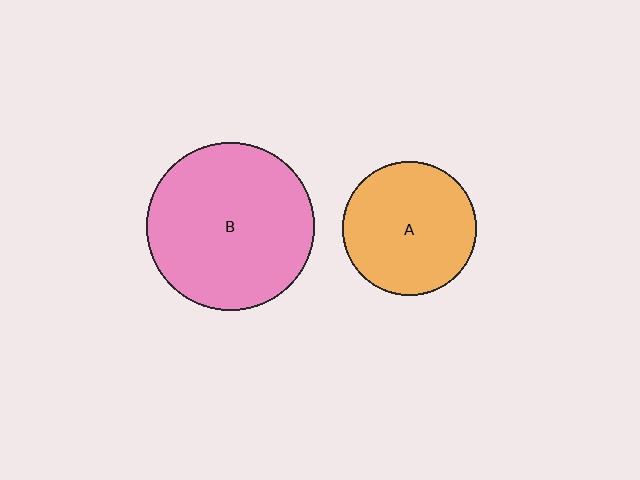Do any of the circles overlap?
No, none of the circles overlap.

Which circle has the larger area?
Circle B (pink).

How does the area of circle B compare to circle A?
Approximately 1.6 times.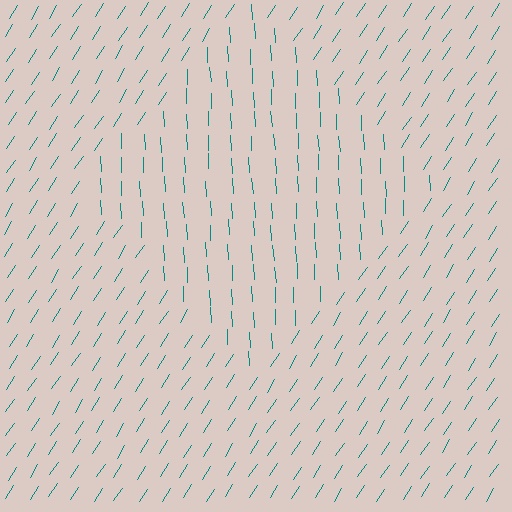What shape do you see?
I see a diamond.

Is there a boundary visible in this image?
Yes, there is a texture boundary formed by a change in line orientation.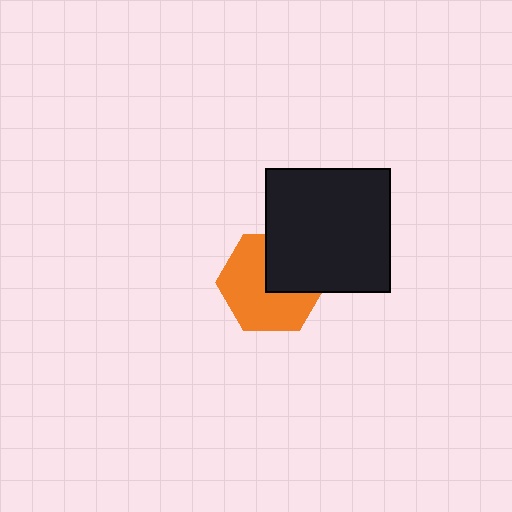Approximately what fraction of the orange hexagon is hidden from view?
Roughly 36% of the orange hexagon is hidden behind the black square.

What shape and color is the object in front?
The object in front is a black square.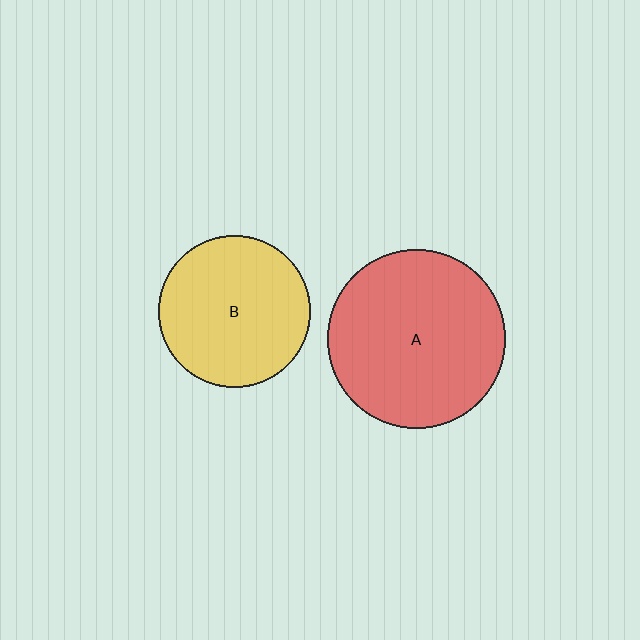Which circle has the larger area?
Circle A (red).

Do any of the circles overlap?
No, none of the circles overlap.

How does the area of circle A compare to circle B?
Approximately 1.4 times.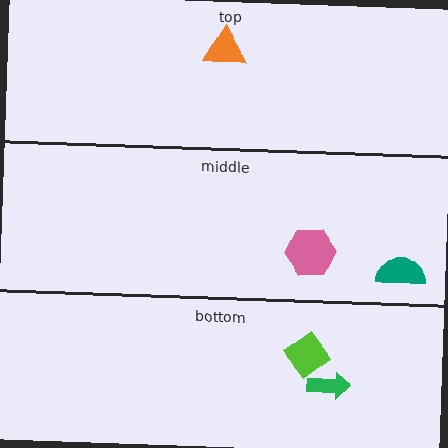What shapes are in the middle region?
The pink hexagon, the teal semicircle.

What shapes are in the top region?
The orange triangle.